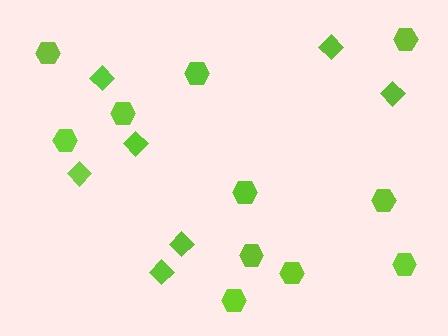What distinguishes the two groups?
There are 2 groups: one group of hexagons (11) and one group of diamonds (7).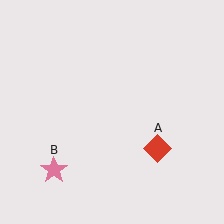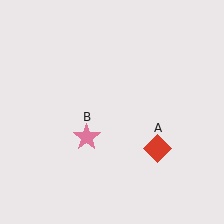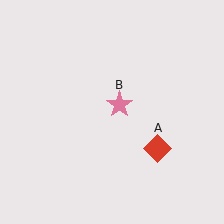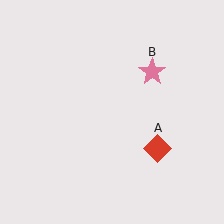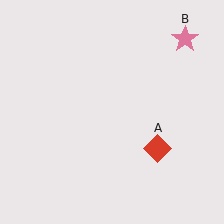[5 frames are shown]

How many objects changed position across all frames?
1 object changed position: pink star (object B).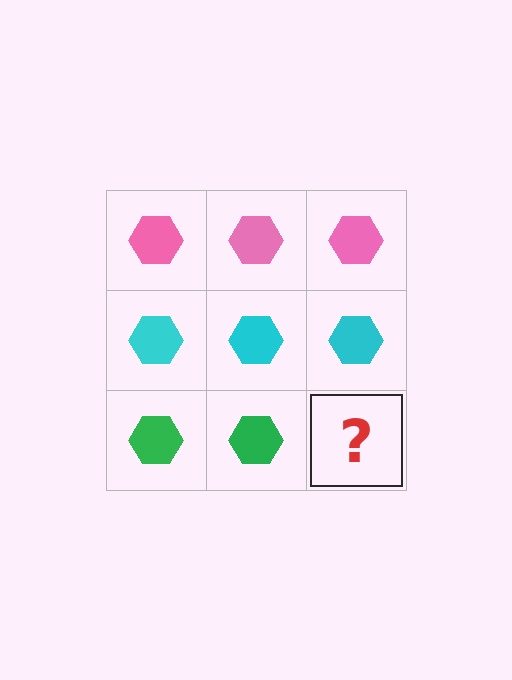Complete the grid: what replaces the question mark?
The question mark should be replaced with a green hexagon.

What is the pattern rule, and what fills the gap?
The rule is that each row has a consistent color. The gap should be filled with a green hexagon.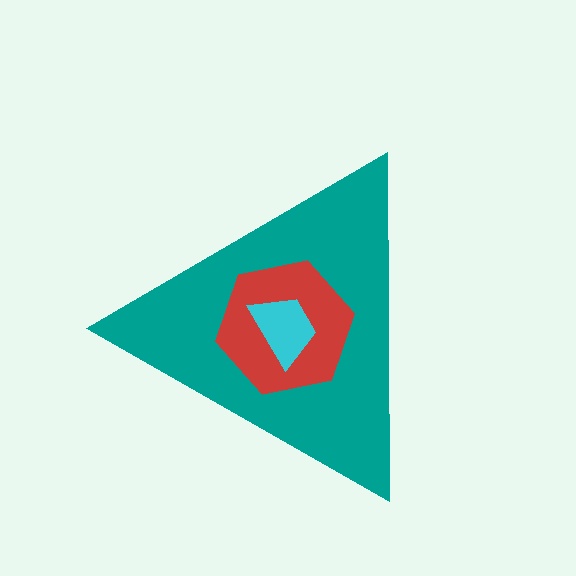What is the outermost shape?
The teal triangle.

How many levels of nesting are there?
3.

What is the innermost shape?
The cyan trapezoid.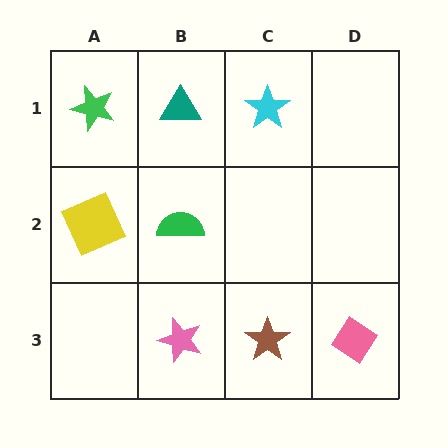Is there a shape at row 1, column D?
No, that cell is empty.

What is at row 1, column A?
A green star.